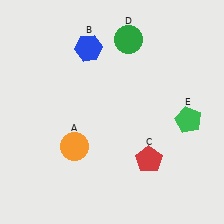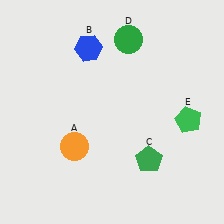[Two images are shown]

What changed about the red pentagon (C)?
In Image 1, C is red. In Image 2, it changed to green.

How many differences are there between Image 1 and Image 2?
There is 1 difference between the two images.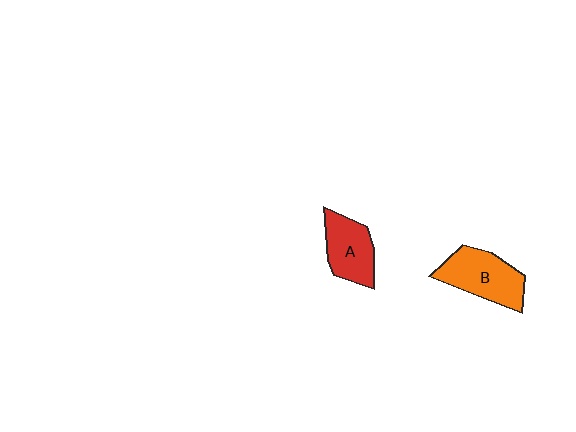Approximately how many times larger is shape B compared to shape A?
Approximately 1.2 times.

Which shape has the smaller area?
Shape A (red).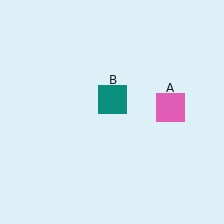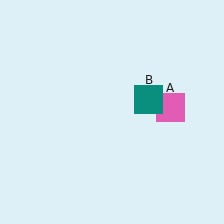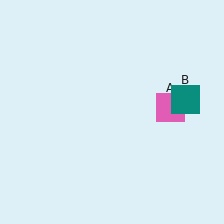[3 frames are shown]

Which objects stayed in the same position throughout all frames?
Pink square (object A) remained stationary.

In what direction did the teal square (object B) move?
The teal square (object B) moved right.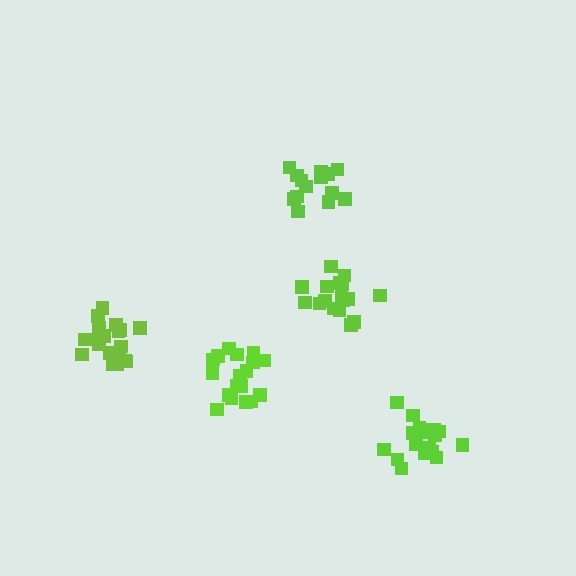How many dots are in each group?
Group 1: 18 dots, Group 2: 17 dots, Group 3: 14 dots, Group 4: 18 dots, Group 5: 19 dots (86 total).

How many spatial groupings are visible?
There are 5 spatial groupings.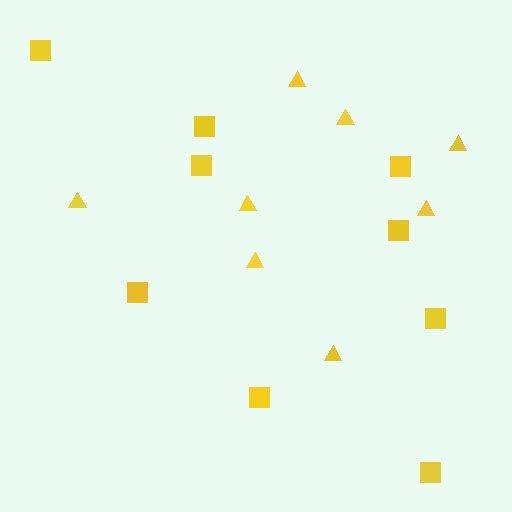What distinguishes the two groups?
There are 2 groups: one group of squares (9) and one group of triangles (8).